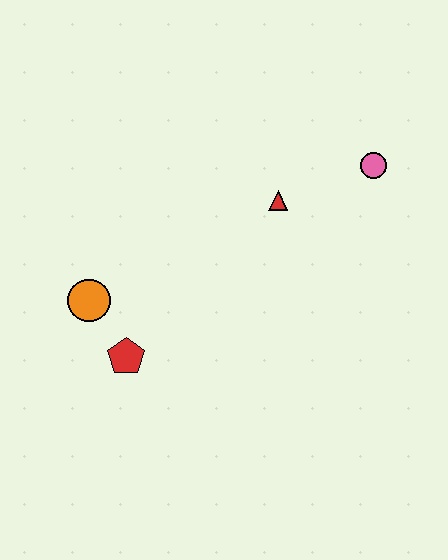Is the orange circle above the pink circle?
No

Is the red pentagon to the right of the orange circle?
Yes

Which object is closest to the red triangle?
The pink circle is closest to the red triangle.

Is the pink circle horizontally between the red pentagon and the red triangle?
No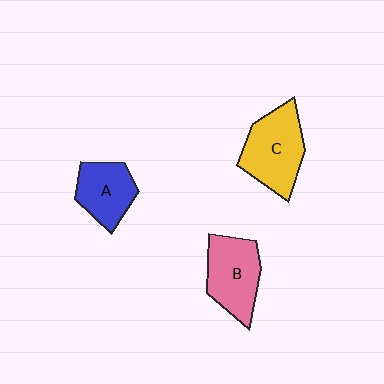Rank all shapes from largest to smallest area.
From largest to smallest: C (yellow), B (pink), A (blue).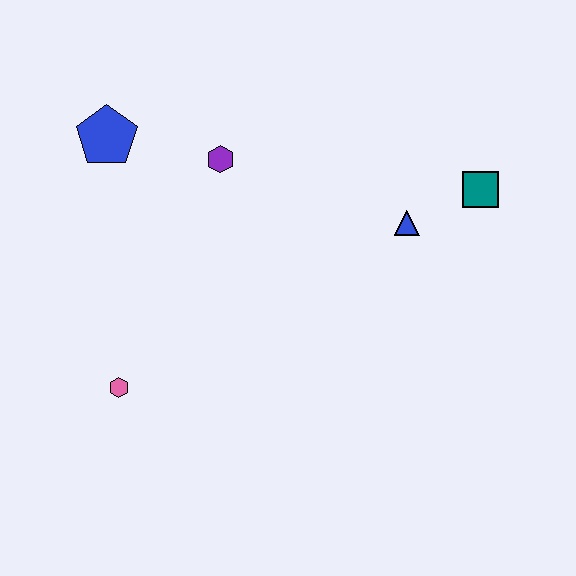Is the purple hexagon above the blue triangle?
Yes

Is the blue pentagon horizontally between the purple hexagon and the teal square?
No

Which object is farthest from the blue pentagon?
The teal square is farthest from the blue pentagon.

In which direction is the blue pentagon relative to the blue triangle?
The blue pentagon is to the left of the blue triangle.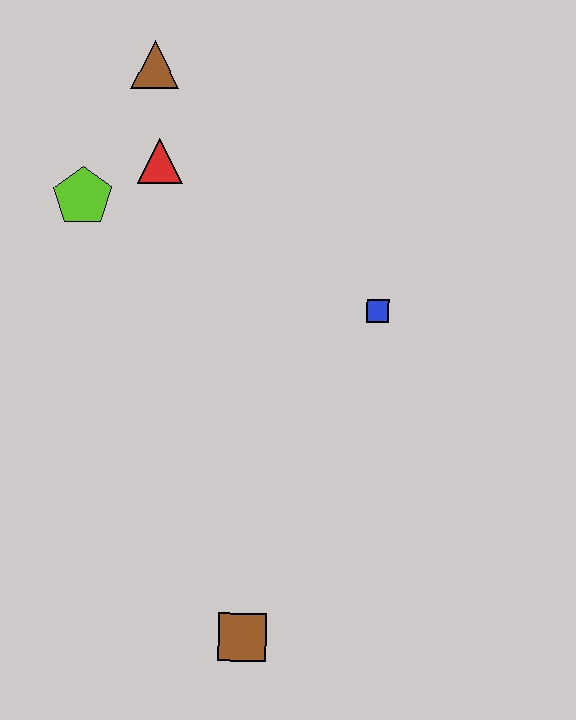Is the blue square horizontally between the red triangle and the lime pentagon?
No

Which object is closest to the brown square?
The blue square is closest to the brown square.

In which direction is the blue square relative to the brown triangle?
The blue square is below the brown triangle.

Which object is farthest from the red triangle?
The brown square is farthest from the red triangle.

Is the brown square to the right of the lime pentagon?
Yes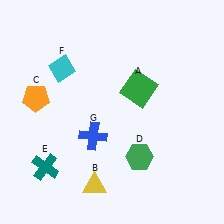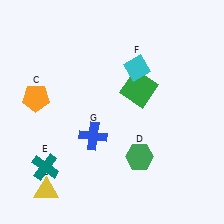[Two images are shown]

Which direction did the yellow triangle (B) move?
The yellow triangle (B) moved left.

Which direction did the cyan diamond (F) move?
The cyan diamond (F) moved right.